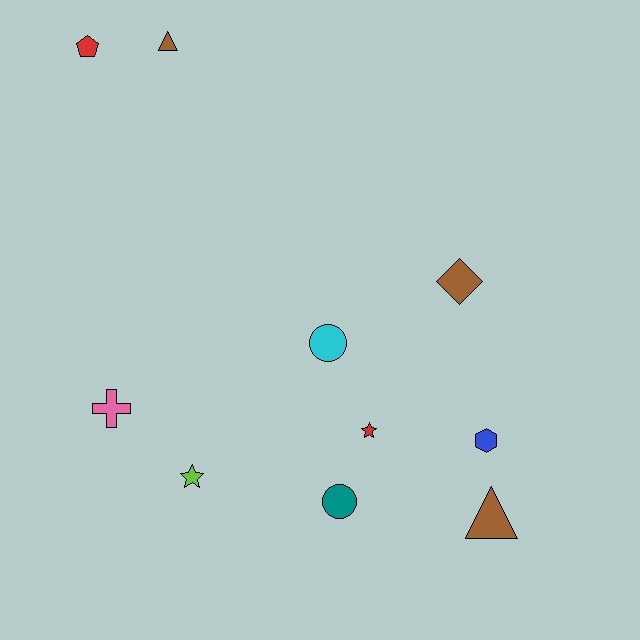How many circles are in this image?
There are 2 circles.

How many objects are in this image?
There are 10 objects.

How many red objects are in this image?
There are 2 red objects.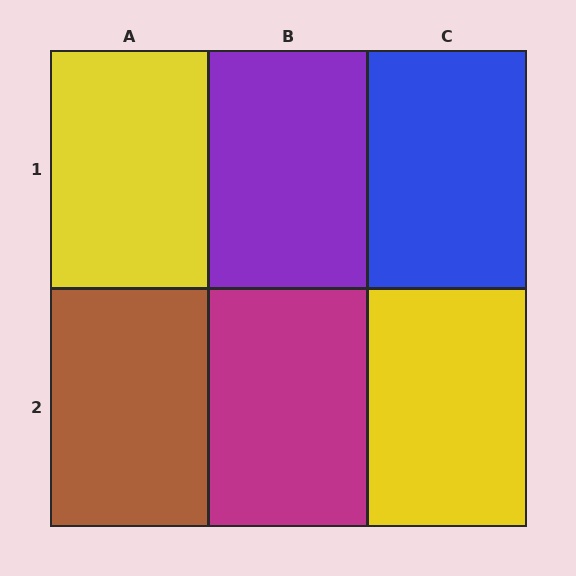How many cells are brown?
1 cell is brown.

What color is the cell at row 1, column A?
Yellow.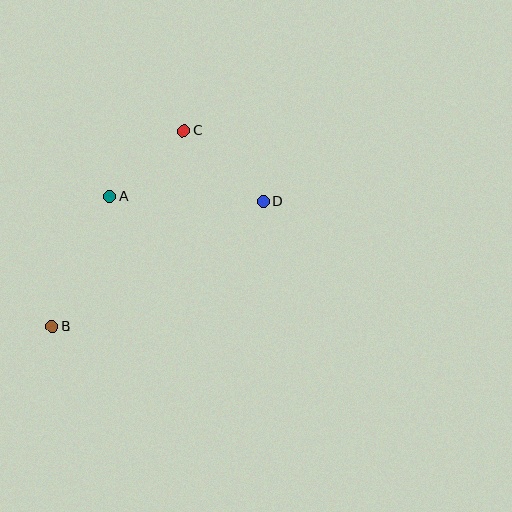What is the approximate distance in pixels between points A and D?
The distance between A and D is approximately 154 pixels.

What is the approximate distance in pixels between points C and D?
The distance between C and D is approximately 106 pixels.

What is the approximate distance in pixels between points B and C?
The distance between B and C is approximately 236 pixels.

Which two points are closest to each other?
Points A and C are closest to each other.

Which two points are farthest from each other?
Points B and D are farthest from each other.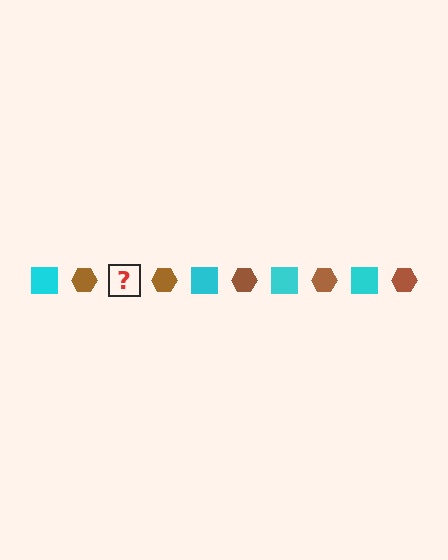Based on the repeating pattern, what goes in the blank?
The blank should be a cyan square.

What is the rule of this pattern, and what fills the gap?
The rule is that the pattern alternates between cyan square and brown hexagon. The gap should be filled with a cyan square.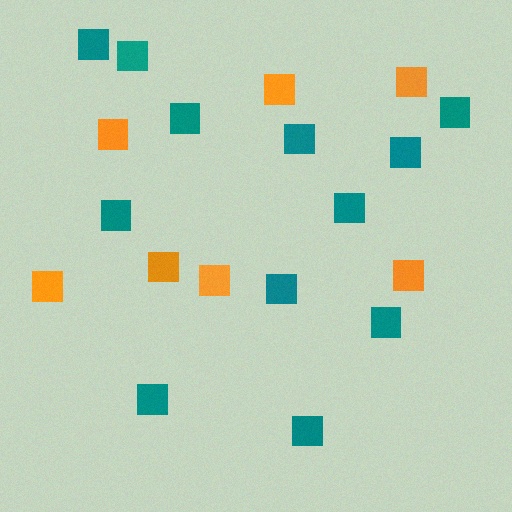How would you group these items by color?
There are 2 groups: one group of orange squares (7) and one group of teal squares (12).